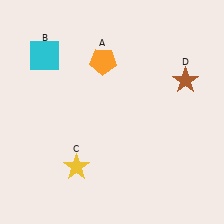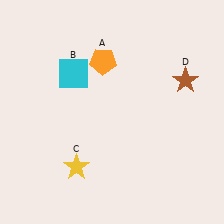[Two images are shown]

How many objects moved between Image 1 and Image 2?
1 object moved between the two images.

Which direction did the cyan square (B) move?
The cyan square (B) moved right.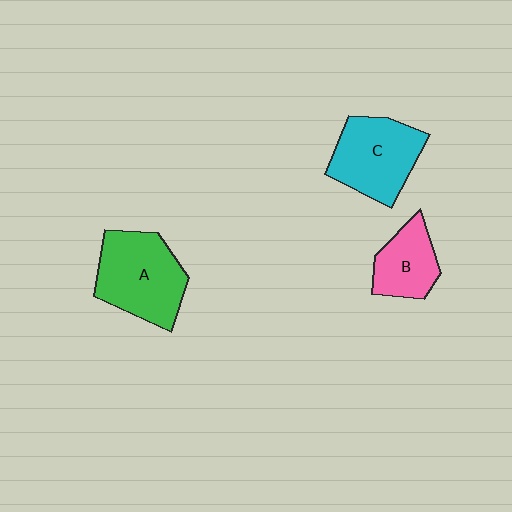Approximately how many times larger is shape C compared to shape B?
Approximately 1.5 times.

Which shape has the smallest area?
Shape B (pink).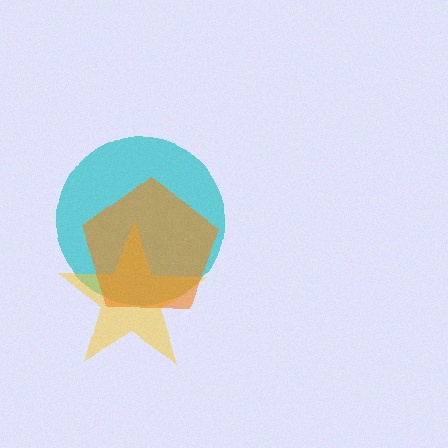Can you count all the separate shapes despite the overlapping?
Yes, there are 3 separate shapes.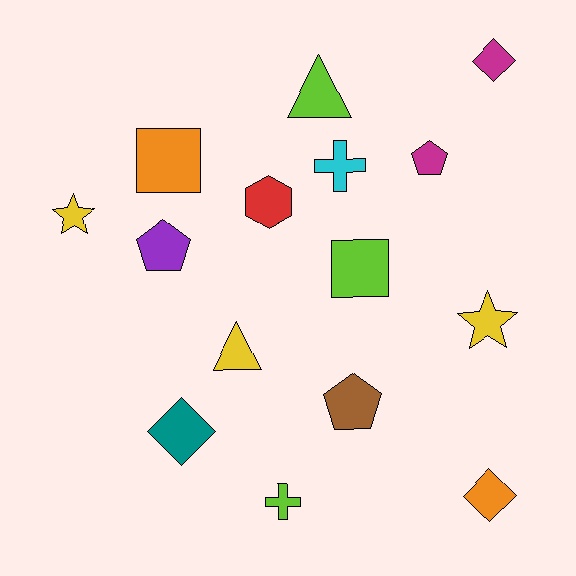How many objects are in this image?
There are 15 objects.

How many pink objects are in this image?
There are no pink objects.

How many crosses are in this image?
There are 2 crosses.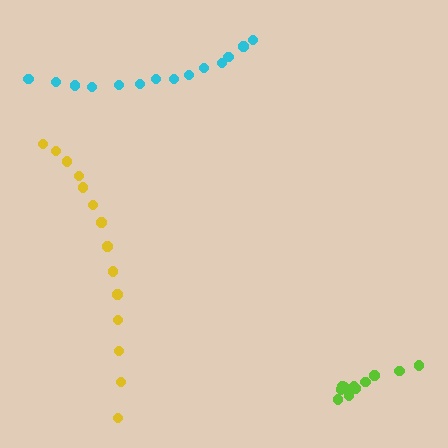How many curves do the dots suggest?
There are 3 distinct paths.